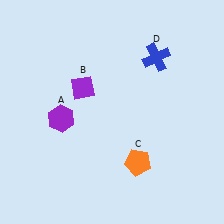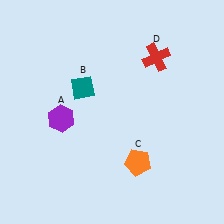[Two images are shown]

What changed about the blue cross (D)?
In Image 1, D is blue. In Image 2, it changed to red.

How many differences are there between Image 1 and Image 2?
There are 2 differences between the two images.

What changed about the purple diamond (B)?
In Image 1, B is purple. In Image 2, it changed to teal.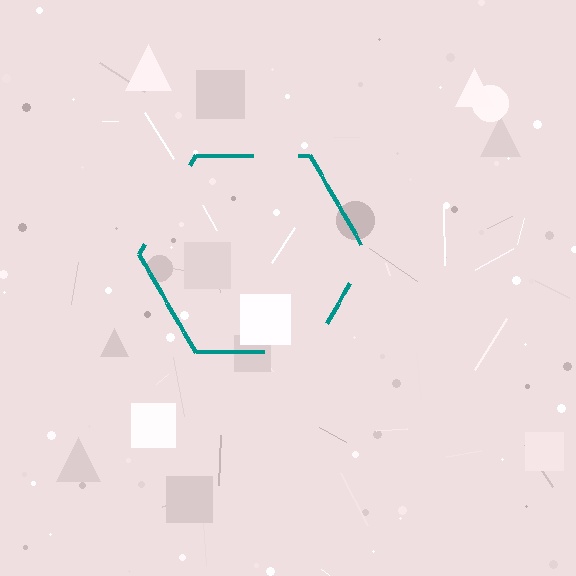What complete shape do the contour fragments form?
The contour fragments form a hexagon.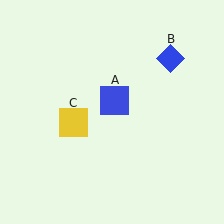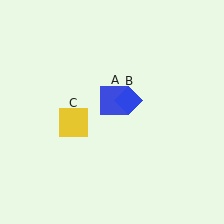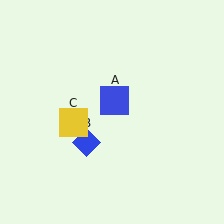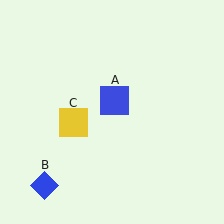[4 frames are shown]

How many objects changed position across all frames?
1 object changed position: blue diamond (object B).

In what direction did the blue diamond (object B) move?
The blue diamond (object B) moved down and to the left.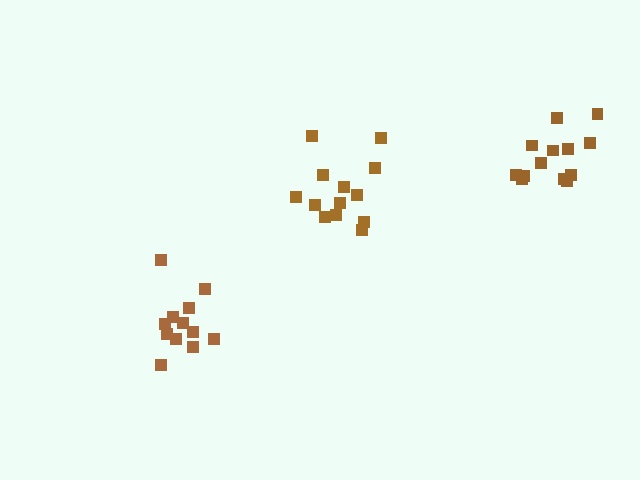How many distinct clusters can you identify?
There are 3 distinct clusters.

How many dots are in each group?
Group 1: 13 dots, Group 2: 12 dots, Group 3: 13 dots (38 total).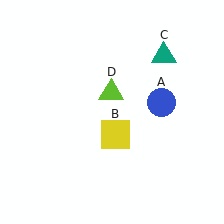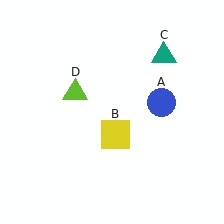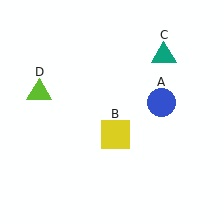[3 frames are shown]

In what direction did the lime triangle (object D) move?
The lime triangle (object D) moved left.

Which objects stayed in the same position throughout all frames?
Blue circle (object A) and yellow square (object B) and teal triangle (object C) remained stationary.